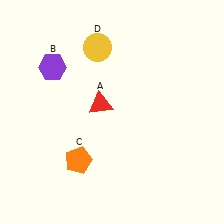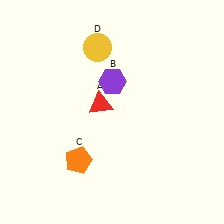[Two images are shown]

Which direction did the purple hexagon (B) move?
The purple hexagon (B) moved right.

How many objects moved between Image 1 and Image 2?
1 object moved between the two images.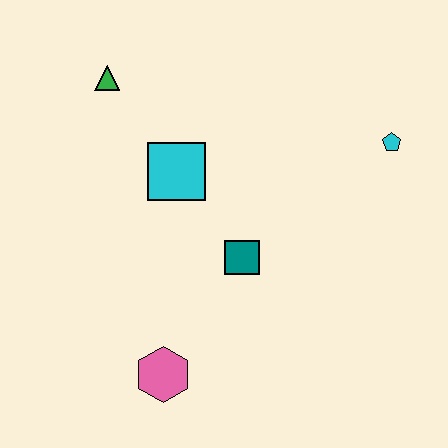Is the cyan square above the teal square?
Yes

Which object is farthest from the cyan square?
The cyan pentagon is farthest from the cyan square.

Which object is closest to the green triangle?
The cyan square is closest to the green triangle.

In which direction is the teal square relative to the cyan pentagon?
The teal square is to the left of the cyan pentagon.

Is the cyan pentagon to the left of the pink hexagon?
No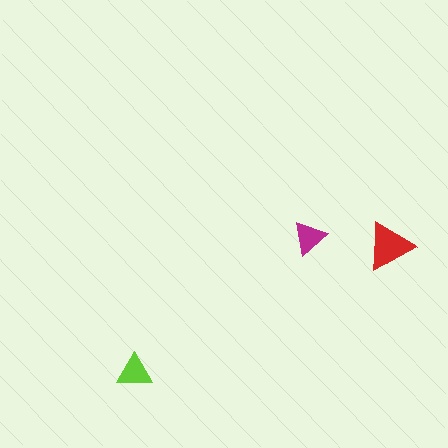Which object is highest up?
The magenta triangle is topmost.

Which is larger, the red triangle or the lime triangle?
The red one.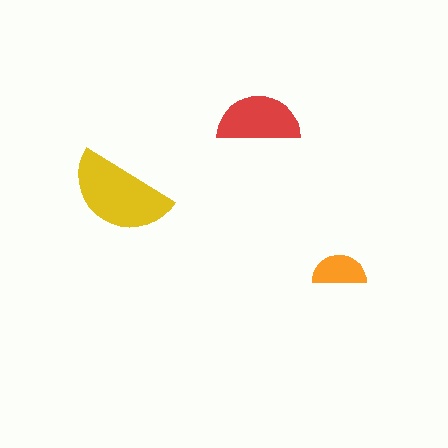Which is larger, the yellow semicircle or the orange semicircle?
The yellow one.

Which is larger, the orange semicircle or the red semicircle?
The red one.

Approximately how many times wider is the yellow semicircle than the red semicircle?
About 1.5 times wider.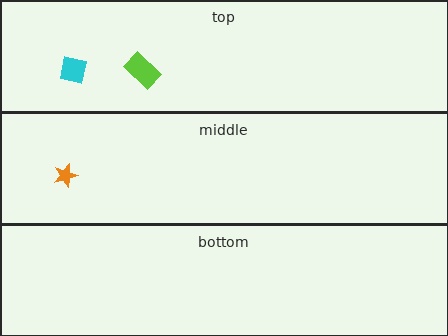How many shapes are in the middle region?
1.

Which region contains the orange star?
The middle region.